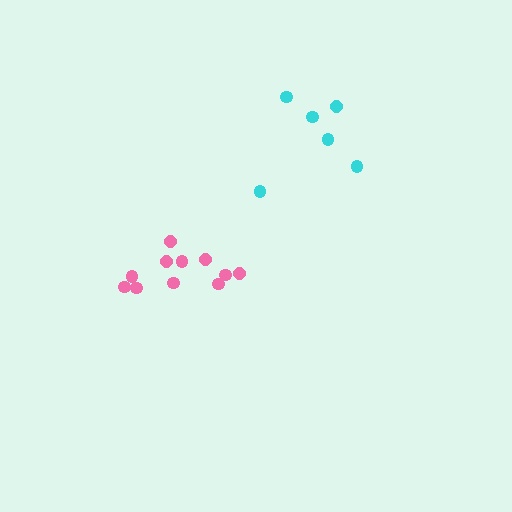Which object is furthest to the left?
The pink cluster is leftmost.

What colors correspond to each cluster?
The clusters are colored: pink, cyan.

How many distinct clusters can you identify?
There are 2 distinct clusters.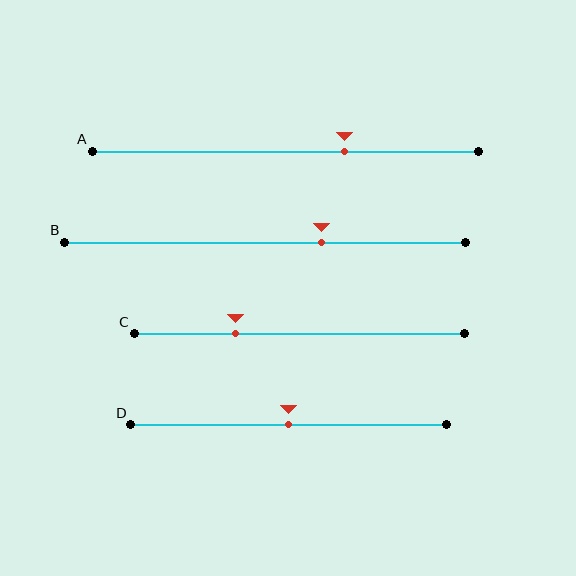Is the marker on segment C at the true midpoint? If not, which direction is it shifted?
No, the marker on segment C is shifted to the left by about 19% of the segment length.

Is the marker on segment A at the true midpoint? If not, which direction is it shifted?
No, the marker on segment A is shifted to the right by about 15% of the segment length.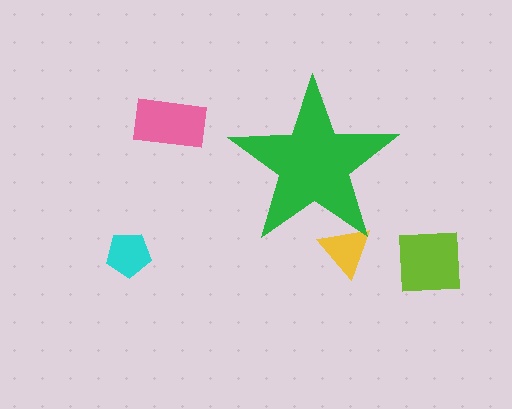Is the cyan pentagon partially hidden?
No, the cyan pentagon is fully visible.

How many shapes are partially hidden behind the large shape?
1 shape is partially hidden.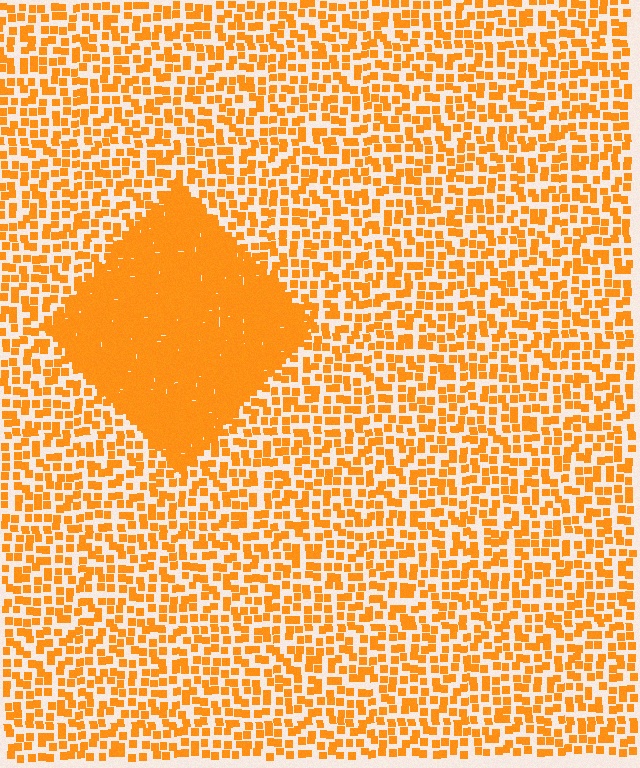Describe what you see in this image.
The image contains small orange elements arranged at two different densities. A diamond-shaped region is visible where the elements are more densely packed than the surrounding area.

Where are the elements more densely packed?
The elements are more densely packed inside the diamond boundary.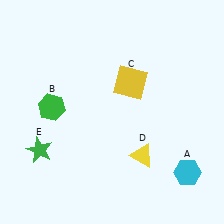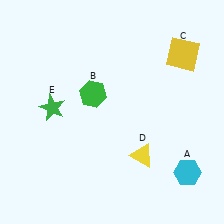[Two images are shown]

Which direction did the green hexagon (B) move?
The green hexagon (B) moved right.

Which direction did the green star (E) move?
The green star (E) moved up.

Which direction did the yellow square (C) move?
The yellow square (C) moved right.